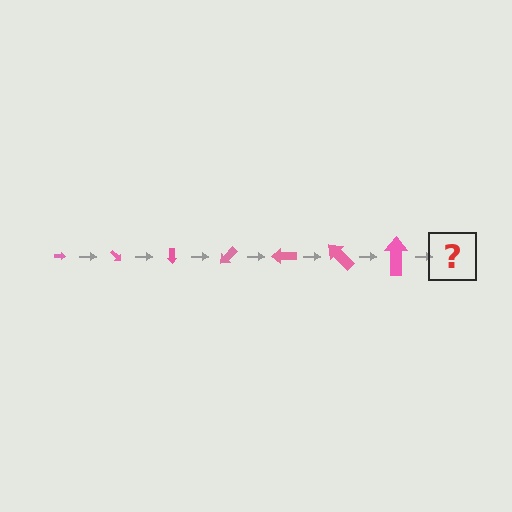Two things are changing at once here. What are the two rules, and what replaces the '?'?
The two rules are that the arrow grows larger each step and it rotates 45 degrees each step. The '?' should be an arrow, larger than the previous one and rotated 315 degrees from the start.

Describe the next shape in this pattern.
It should be an arrow, larger than the previous one and rotated 315 degrees from the start.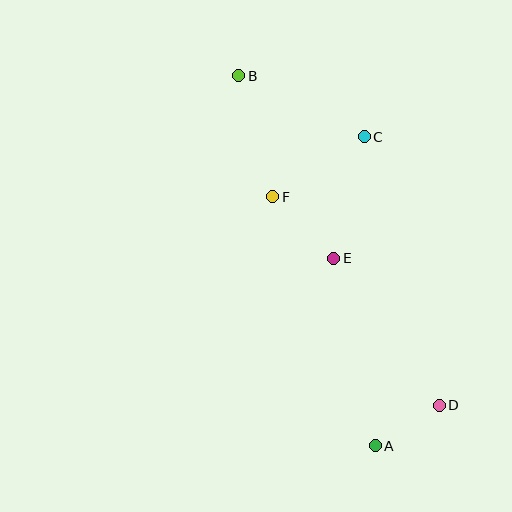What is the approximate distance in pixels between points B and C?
The distance between B and C is approximately 141 pixels.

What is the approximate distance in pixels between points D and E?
The distance between D and E is approximately 181 pixels.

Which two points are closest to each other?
Points A and D are closest to each other.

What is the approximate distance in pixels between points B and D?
The distance between B and D is approximately 386 pixels.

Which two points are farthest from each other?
Points A and B are farthest from each other.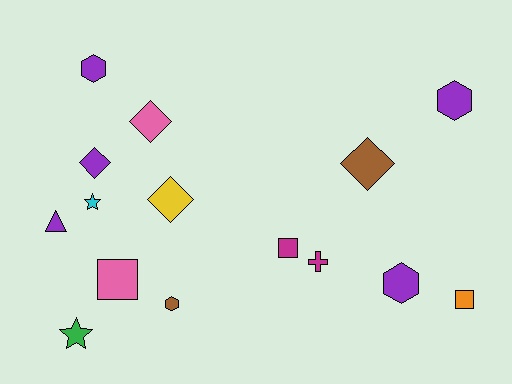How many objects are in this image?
There are 15 objects.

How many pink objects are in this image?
There are 2 pink objects.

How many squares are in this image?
There are 3 squares.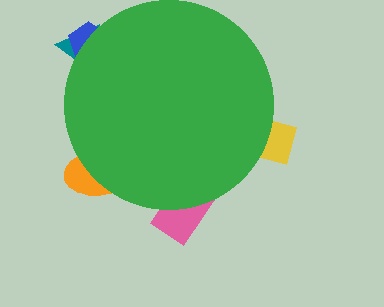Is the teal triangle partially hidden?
Yes, the teal triangle is partially hidden behind the green circle.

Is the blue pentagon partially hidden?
Yes, the blue pentagon is partially hidden behind the green circle.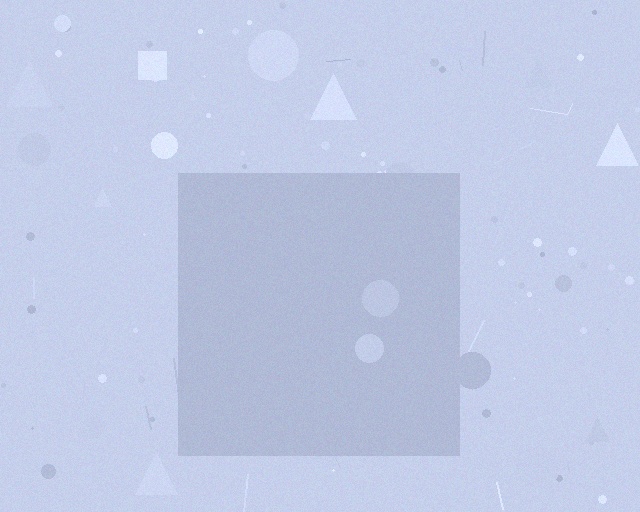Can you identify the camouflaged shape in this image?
The camouflaged shape is a square.